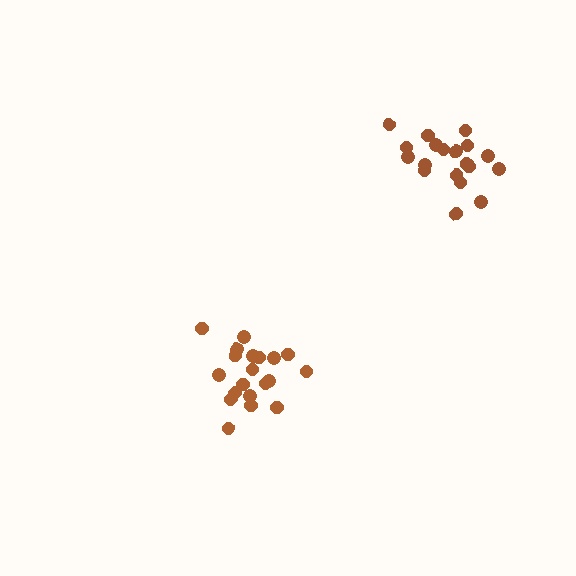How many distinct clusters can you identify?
There are 2 distinct clusters.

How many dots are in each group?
Group 1: 20 dots, Group 2: 20 dots (40 total).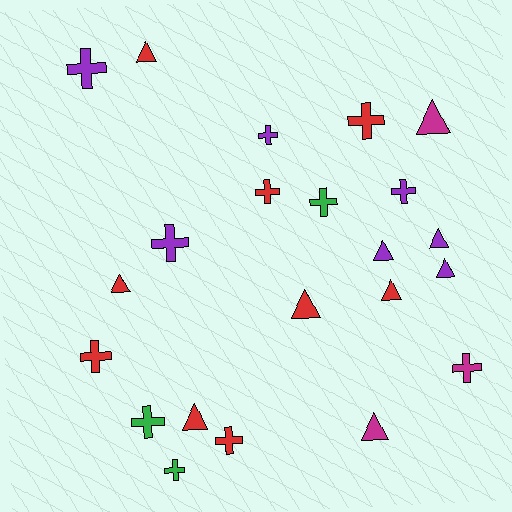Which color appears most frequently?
Red, with 9 objects.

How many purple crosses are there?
There are 4 purple crosses.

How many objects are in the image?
There are 22 objects.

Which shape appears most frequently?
Cross, with 12 objects.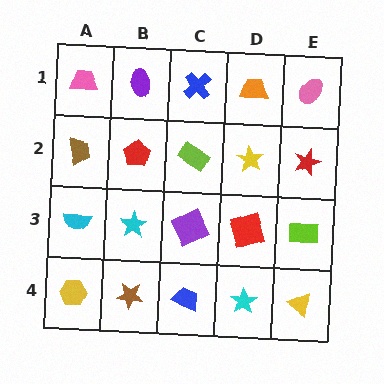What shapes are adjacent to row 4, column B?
A cyan star (row 3, column B), a yellow hexagon (row 4, column A), a blue trapezoid (row 4, column C).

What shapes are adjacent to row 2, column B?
A purple ellipse (row 1, column B), a cyan star (row 3, column B), a brown trapezoid (row 2, column A), a lime rectangle (row 2, column C).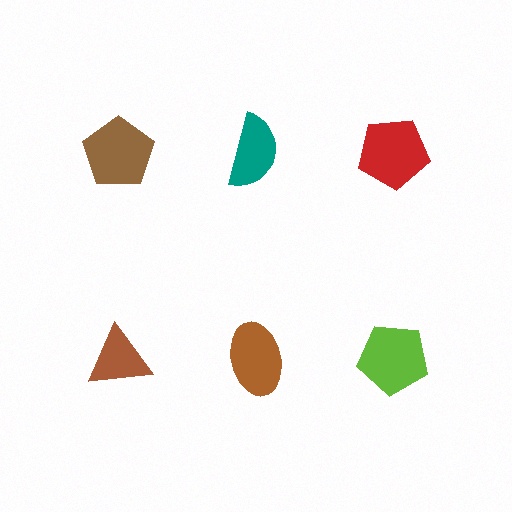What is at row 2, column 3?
A lime pentagon.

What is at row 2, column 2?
A brown ellipse.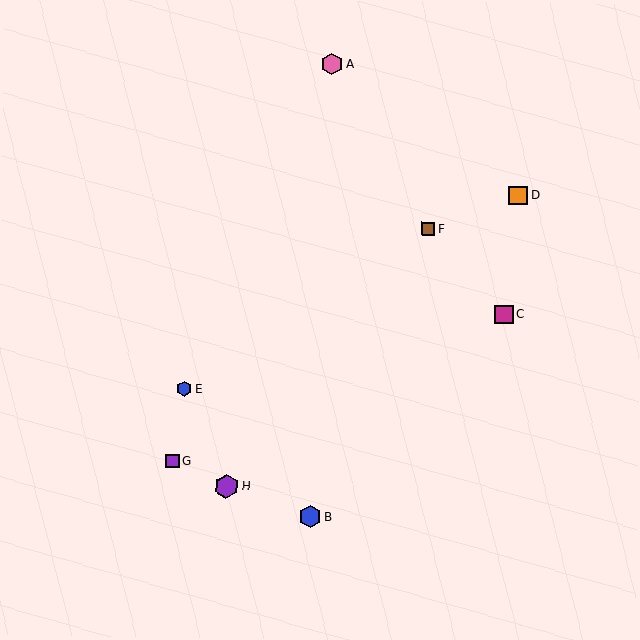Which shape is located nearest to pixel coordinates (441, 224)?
The brown square (labeled F) at (429, 228) is nearest to that location.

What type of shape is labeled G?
Shape G is a purple square.